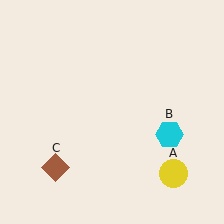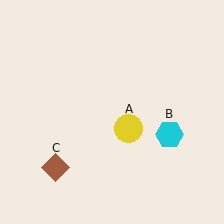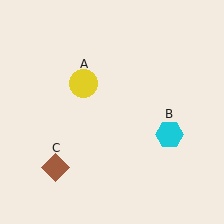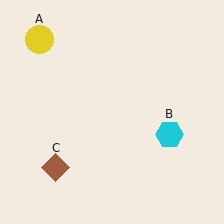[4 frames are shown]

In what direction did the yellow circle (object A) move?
The yellow circle (object A) moved up and to the left.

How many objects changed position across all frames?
1 object changed position: yellow circle (object A).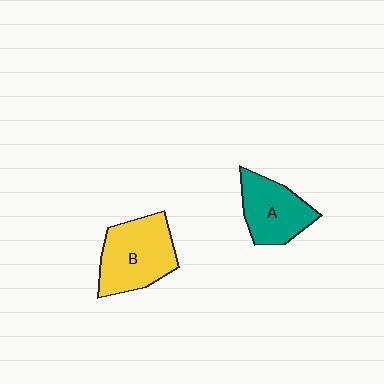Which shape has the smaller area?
Shape A (teal).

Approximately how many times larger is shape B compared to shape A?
Approximately 1.3 times.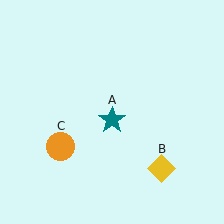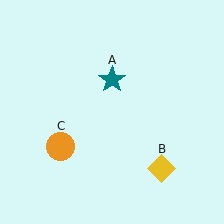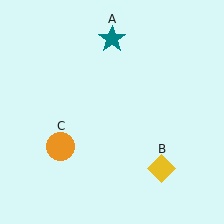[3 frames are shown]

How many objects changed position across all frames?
1 object changed position: teal star (object A).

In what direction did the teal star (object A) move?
The teal star (object A) moved up.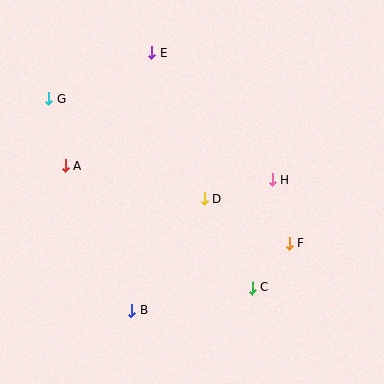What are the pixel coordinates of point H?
Point H is at (272, 180).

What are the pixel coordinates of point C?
Point C is at (252, 288).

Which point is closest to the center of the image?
Point D at (204, 199) is closest to the center.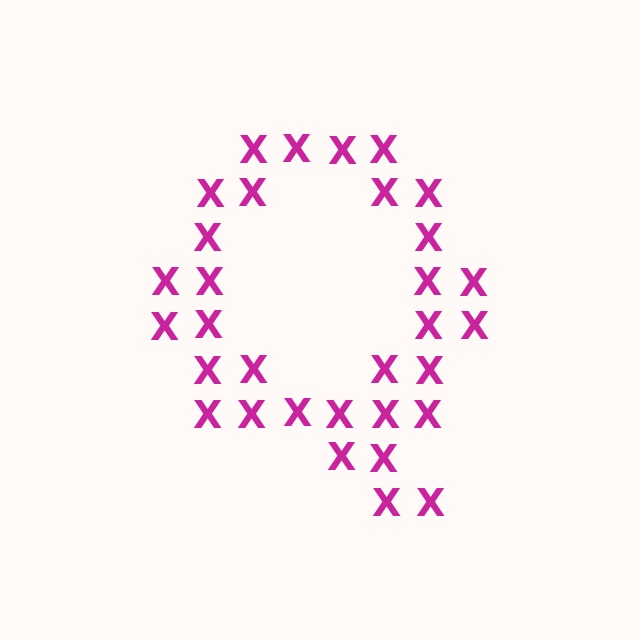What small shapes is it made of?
It is made of small letter X's.